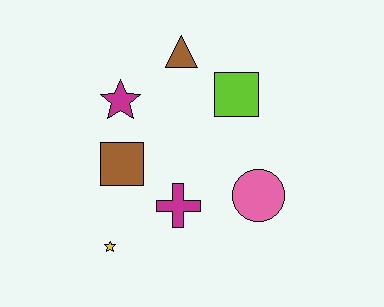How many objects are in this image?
There are 7 objects.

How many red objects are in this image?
There are no red objects.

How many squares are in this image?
There are 2 squares.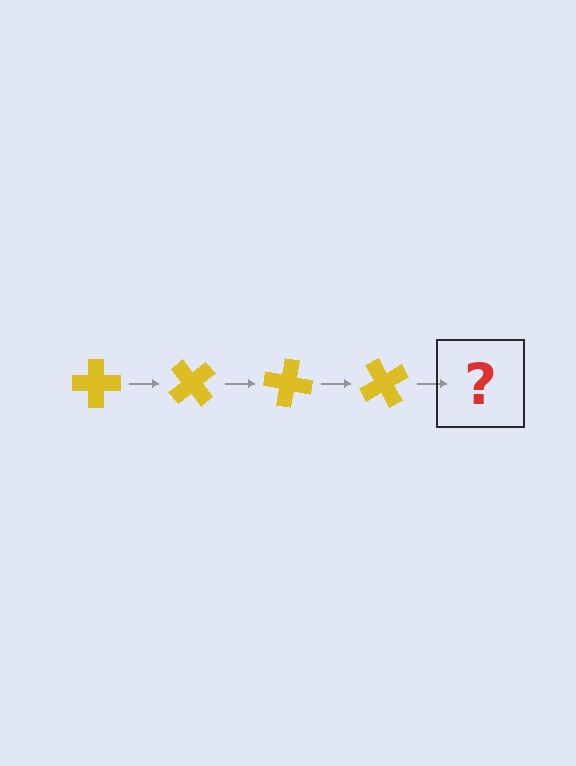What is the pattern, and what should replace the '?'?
The pattern is that the cross rotates 50 degrees each step. The '?' should be a yellow cross rotated 200 degrees.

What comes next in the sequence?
The next element should be a yellow cross rotated 200 degrees.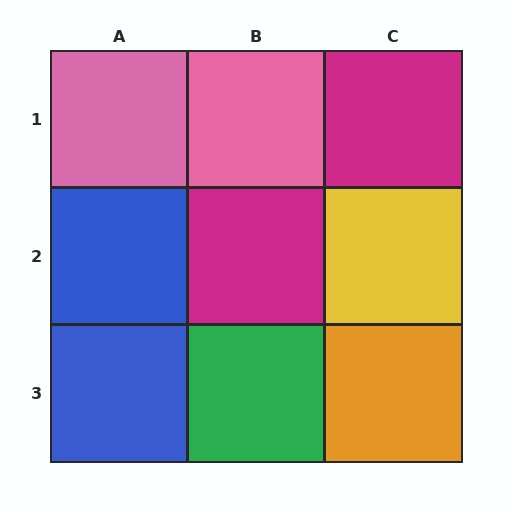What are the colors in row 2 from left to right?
Blue, magenta, yellow.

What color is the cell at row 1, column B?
Pink.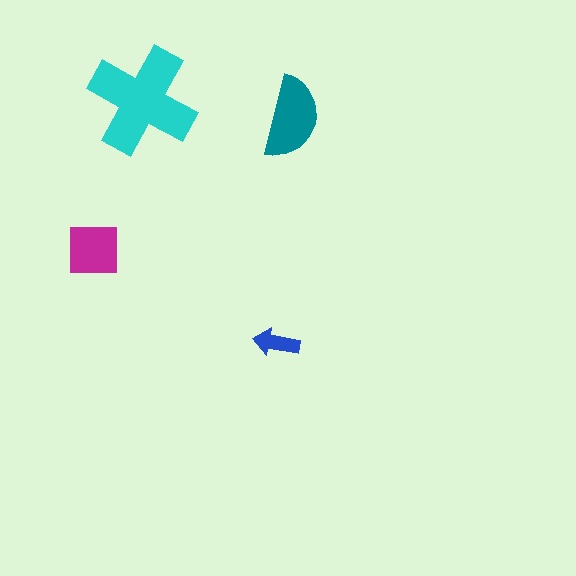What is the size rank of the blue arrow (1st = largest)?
4th.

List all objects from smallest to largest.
The blue arrow, the magenta square, the teal semicircle, the cyan cross.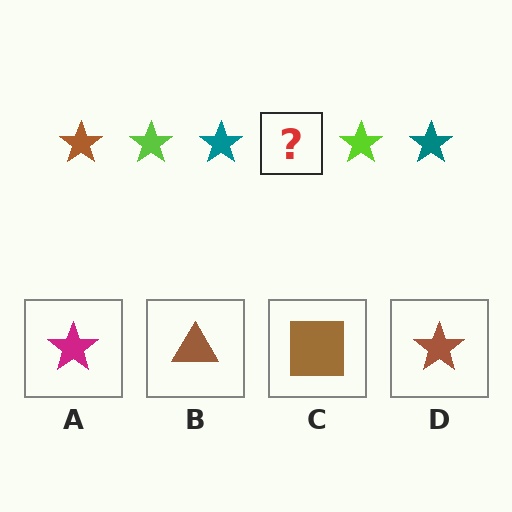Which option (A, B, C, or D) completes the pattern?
D.